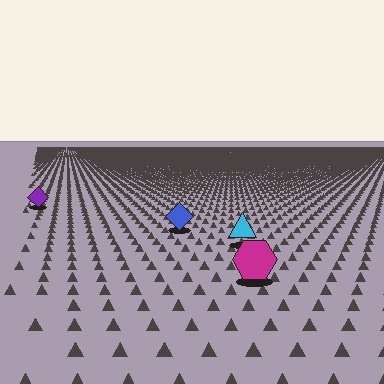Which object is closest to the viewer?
The magenta hexagon is closest. The texture marks near it are larger and more spread out.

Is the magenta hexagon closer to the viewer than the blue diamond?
Yes. The magenta hexagon is closer — you can tell from the texture gradient: the ground texture is coarser near it.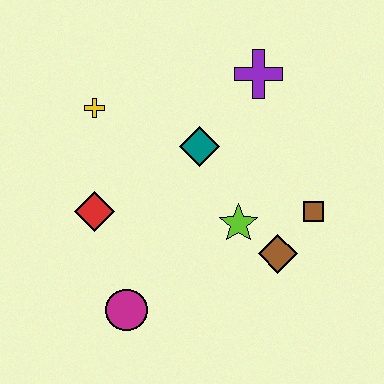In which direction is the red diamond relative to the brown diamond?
The red diamond is to the left of the brown diamond.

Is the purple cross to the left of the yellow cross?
No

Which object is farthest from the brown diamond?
The yellow cross is farthest from the brown diamond.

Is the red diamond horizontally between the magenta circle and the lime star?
No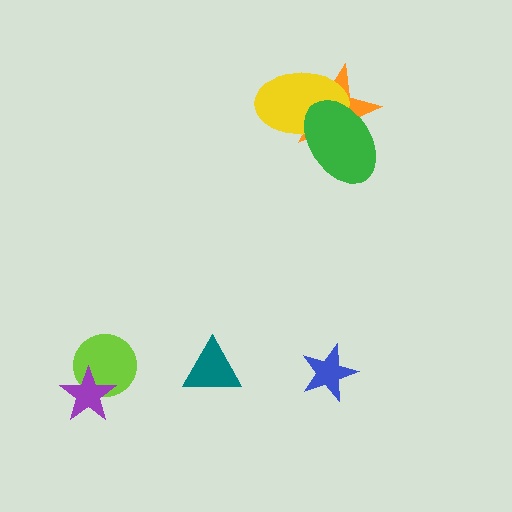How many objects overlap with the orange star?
2 objects overlap with the orange star.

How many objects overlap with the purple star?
1 object overlaps with the purple star.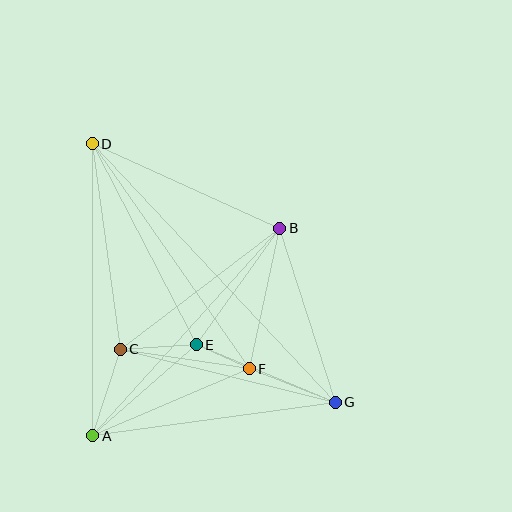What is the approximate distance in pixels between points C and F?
The distance between C and F is approximately 130 pixels.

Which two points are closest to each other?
Points E and F are closest to each other.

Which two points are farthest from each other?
Points D and G are farthest from each other.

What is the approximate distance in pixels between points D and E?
The distance between D and E is approximately 226 pixels.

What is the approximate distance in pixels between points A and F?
The distance between A and F is approximately 170 pixels.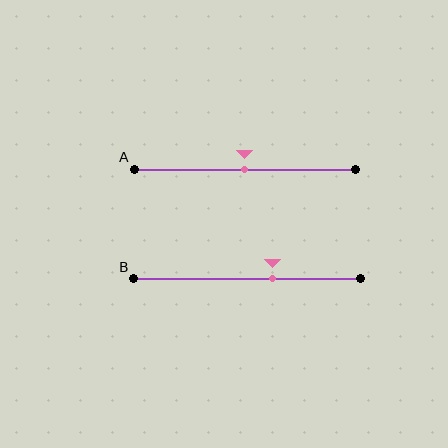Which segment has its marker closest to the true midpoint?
Segment A has its marker closest to the true midpoint.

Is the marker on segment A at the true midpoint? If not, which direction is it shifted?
Yes, the marker on segment A is at the true midpoint.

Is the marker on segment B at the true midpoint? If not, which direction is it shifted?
No, the marker on segment B is shifted to the right by about 11% of the segment length.